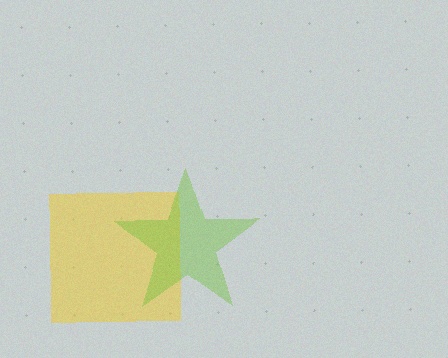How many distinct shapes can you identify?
There are 2 distinct shapes: a yellow square, a lime star.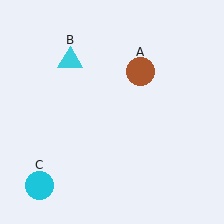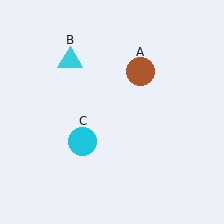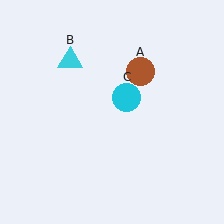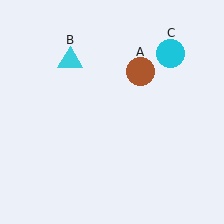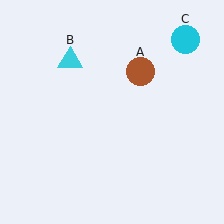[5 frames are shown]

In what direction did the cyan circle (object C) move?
The cyan circle (object C) moved up and to the right.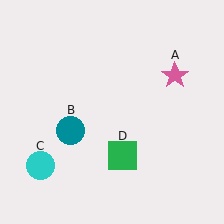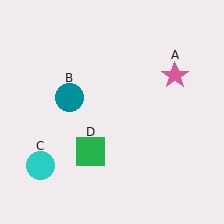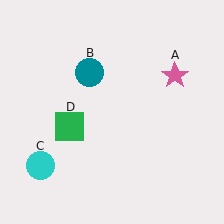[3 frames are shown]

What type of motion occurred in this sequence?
The teal circle (object B), green square (object D) rotated clockwise around the center of the scene.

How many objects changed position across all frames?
2 objects changed position: teal circle (object B), green square (object D).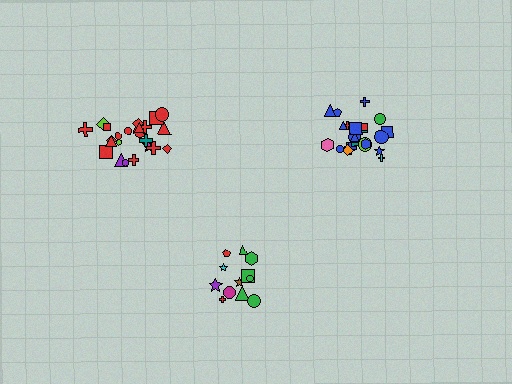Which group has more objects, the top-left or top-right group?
The top-left group.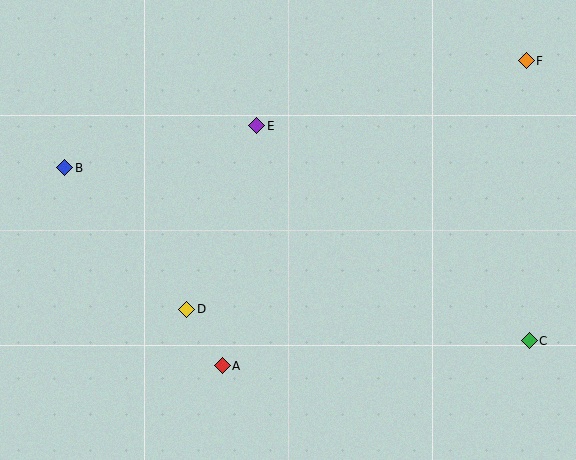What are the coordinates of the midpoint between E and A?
The midpoint between E and A is at (240, 246).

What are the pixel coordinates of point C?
Point C is at (529, 341).